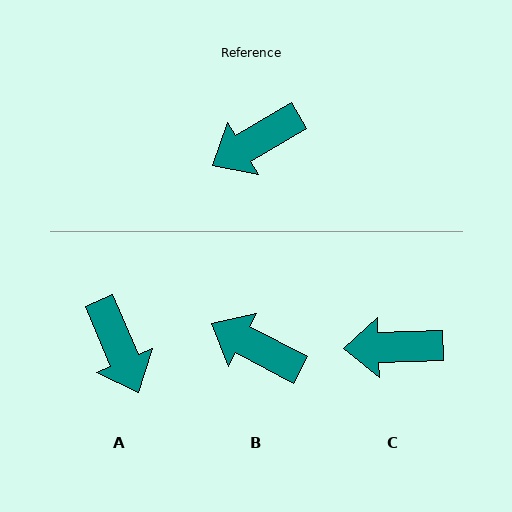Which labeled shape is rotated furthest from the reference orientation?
A, about 83 degrees away.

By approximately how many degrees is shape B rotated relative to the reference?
Approximately 58 degrees clockwise.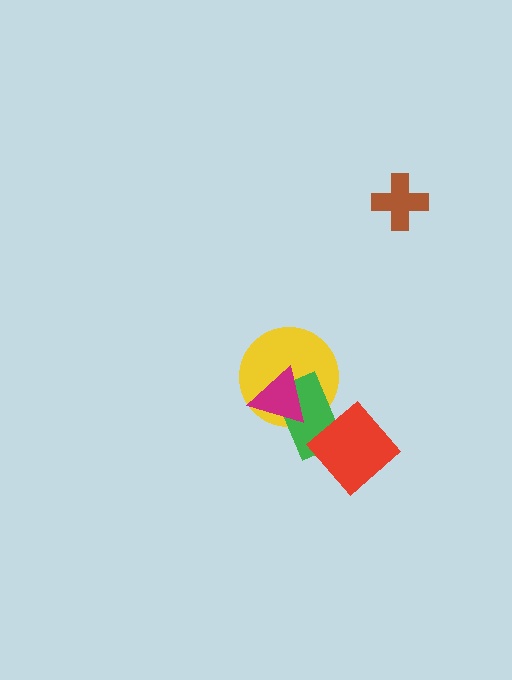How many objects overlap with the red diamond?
1 object overlaps with the red diamond.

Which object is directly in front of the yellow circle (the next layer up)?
The green rectangle is directly in front of the yellow circle.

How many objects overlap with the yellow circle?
2 objects overlap with the yellow circle.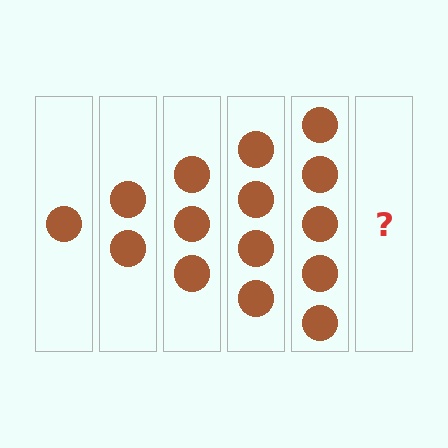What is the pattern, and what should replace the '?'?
The pattern is that each step adds one more circle. The '?' should be 6 circles.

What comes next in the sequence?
The next element should be 6 circles.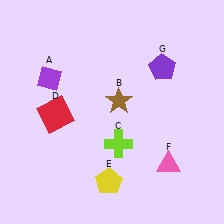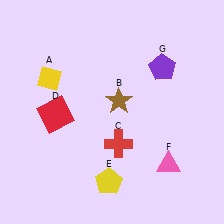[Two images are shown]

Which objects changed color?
A changed from purple to yellow. C changed from lime to red.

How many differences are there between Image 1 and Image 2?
There are 2 differences between the two images.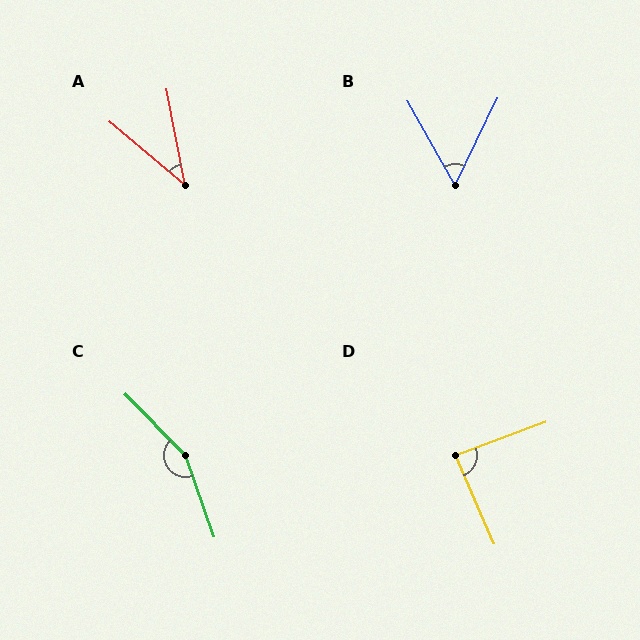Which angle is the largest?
C, at approximately 155 degrees.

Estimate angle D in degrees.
Approximately 87 degrees.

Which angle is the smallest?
A, at approximately 39 degrees.